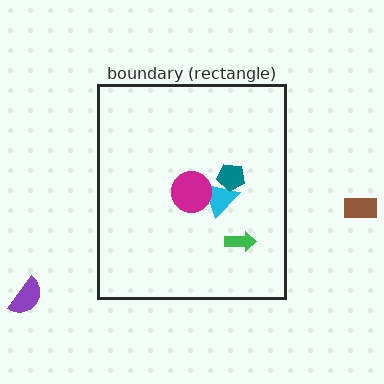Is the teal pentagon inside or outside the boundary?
Inside.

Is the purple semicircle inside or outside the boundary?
Outside.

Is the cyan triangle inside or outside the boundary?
Inside.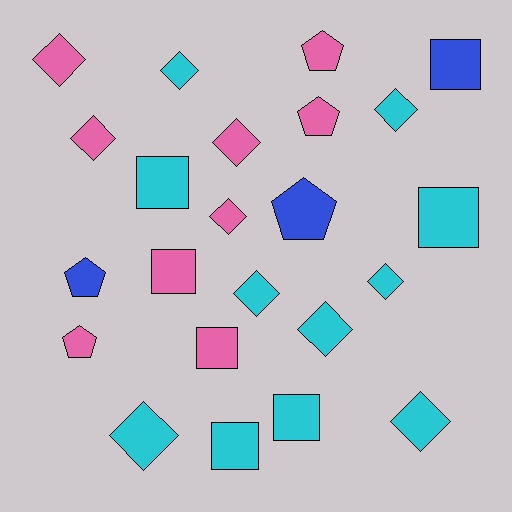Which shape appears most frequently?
Diamond, with 11 objects.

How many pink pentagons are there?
There are 3 pink pentagons.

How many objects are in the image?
There are 23 objects.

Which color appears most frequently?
Cyan, with 11 objects.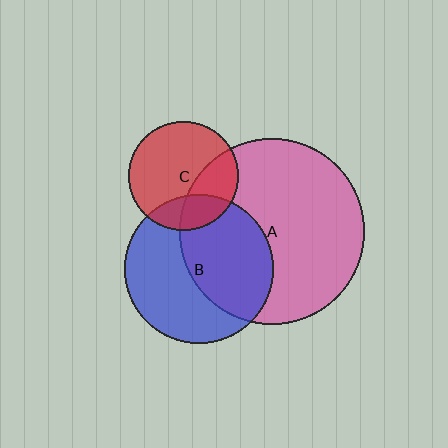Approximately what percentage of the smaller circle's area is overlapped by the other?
Approximately 50%.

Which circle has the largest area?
Circle A (pink).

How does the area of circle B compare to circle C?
Approximately 1.9 times.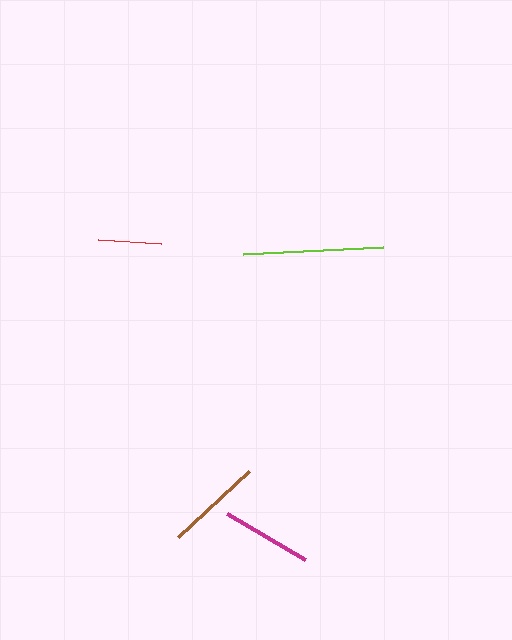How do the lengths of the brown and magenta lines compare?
The brown and magenta lines are approximately the same length.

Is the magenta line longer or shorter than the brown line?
The brown line is longer than the magenta line.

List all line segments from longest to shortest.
From longest to shortest: lime, brown, magenta, red.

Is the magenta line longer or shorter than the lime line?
The lime line is longer than the magenta line.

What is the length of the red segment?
The red segment is approximately 63 pixels long.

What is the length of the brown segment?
The brown segment is approximately 97 pixels long.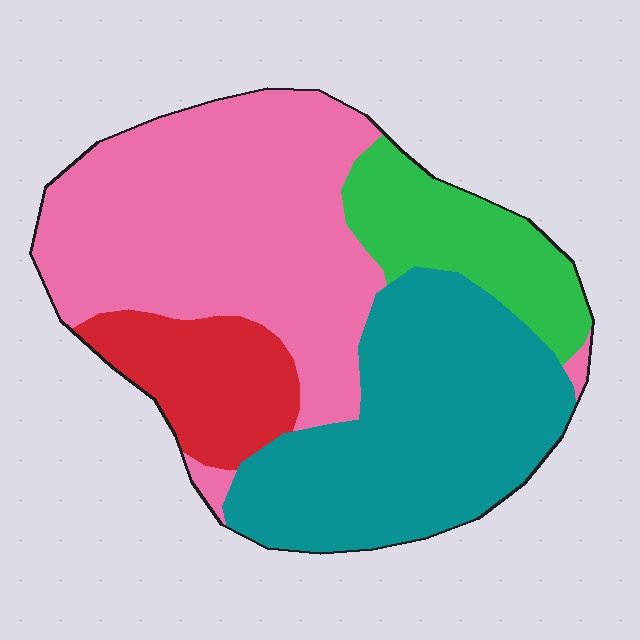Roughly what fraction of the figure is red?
Red covers 12% of the figure.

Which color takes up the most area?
Pink, at roughly 40%.